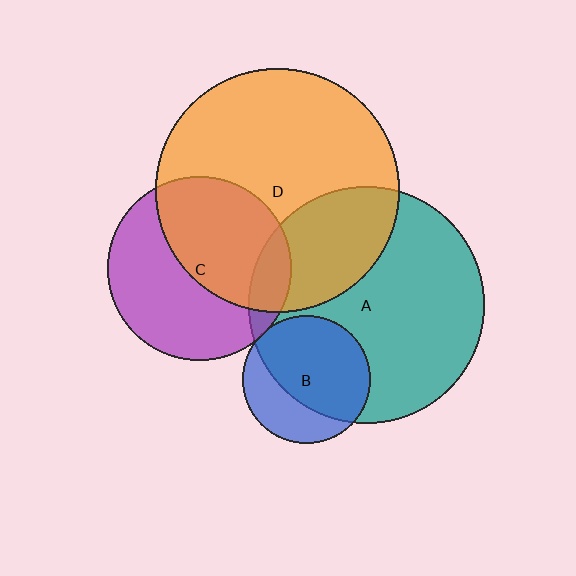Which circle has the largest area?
Circle D (orange).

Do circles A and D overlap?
Yes.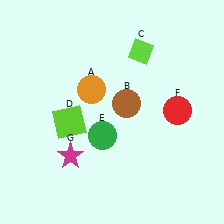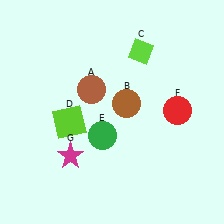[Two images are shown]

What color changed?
The circle (A) changed from orange in Image 1 to brown in Image 2.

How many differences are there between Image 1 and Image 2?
There is 1 difference between the two images.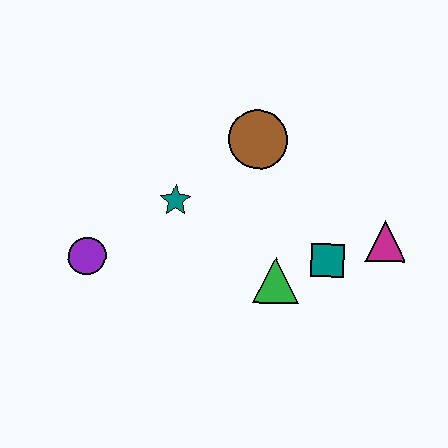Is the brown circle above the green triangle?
Yes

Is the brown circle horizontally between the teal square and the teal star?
Yes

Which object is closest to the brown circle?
The teal star is closest to the brown circle.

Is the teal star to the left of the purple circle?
No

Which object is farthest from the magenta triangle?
The purple circle is farthest from the magenta triangle.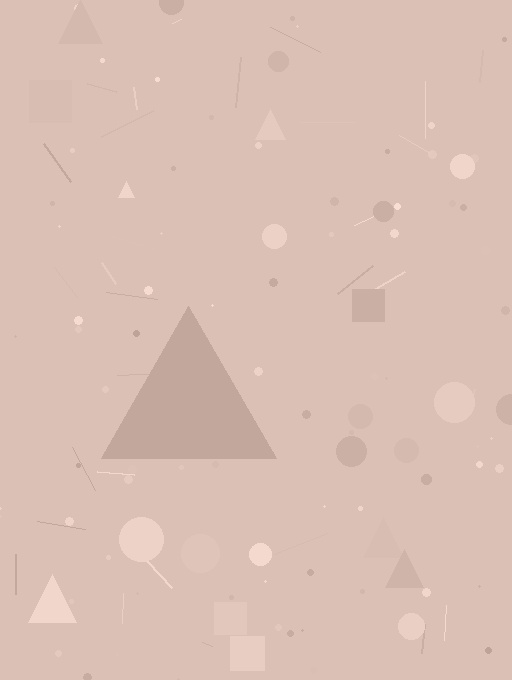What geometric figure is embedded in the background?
A triangle is embedded in the background.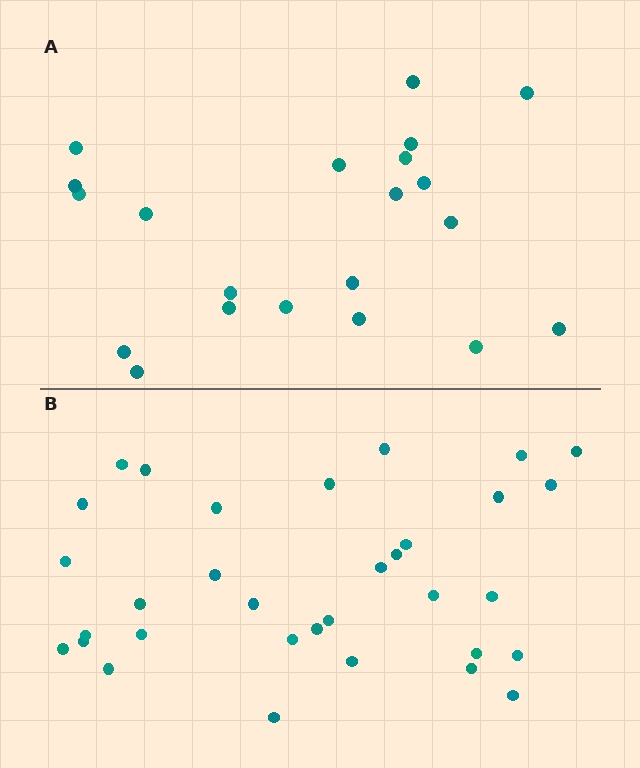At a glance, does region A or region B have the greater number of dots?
Region B (the bottom region) has more dots.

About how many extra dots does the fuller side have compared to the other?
Region B has roughly 12 or so more dots than region A.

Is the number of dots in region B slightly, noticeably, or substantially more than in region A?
Region B has substantially more. The ratio is roughly 1.6 to 1.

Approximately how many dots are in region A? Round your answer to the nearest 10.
About 20 dots. (The exact count is 21, which rounds to 20.)